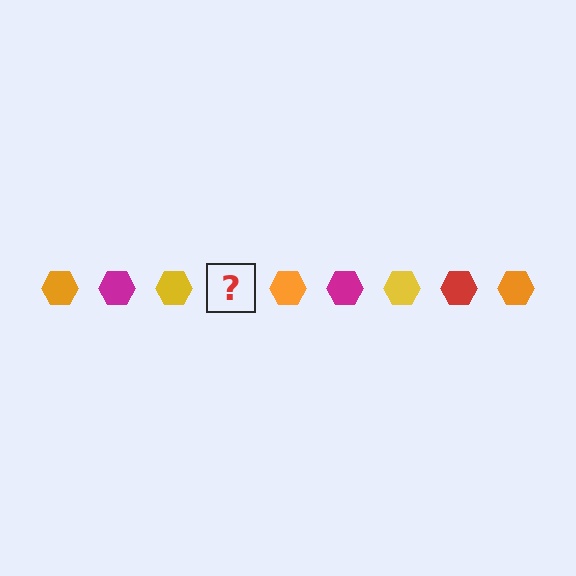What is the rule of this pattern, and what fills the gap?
The rule is that the pattern cycles through orange, magenta, yellow, red hexagons. The gap should be filled with a red hexagon.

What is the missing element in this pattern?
The missing element is a red hexagon.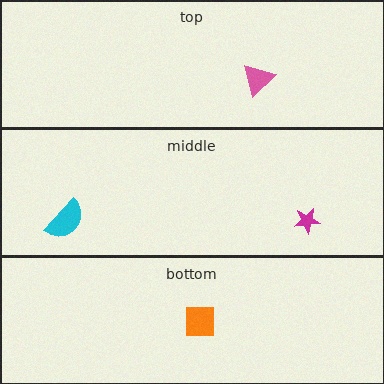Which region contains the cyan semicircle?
The middle region.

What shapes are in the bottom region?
The orange square.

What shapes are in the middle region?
The magenta star, the cyan semicircle.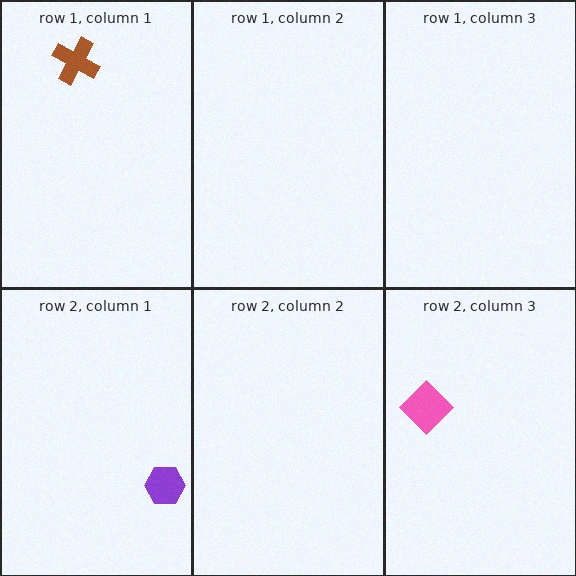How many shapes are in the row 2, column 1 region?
1.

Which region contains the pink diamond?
The row 2, column 3 region.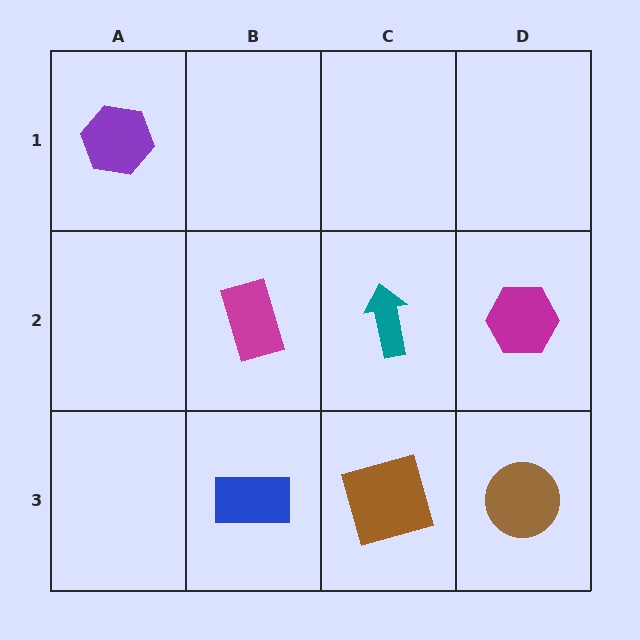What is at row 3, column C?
A brown square.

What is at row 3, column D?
A brown circle.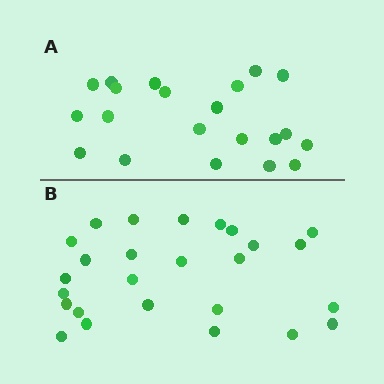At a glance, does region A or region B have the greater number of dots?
Region B (the bottom region) has more dots.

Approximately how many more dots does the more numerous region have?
Region B has about 5 more dots than region A.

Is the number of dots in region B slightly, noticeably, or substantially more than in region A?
Region B has only slightly more — the two regions are fairly close. The ratio is roughly 1.2 to 1.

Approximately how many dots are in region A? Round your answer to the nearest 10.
About 20 dots. (The exact count is 21, which rounds to 20.)